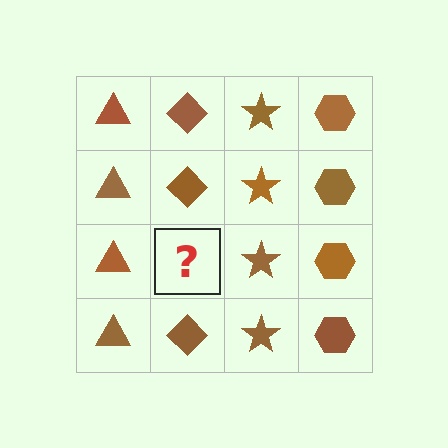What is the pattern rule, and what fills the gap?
The rule is that each column has a consistent shape. The gap should be filled with a brown diamond.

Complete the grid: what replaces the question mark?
The question mark should be replaced with a brown diamond.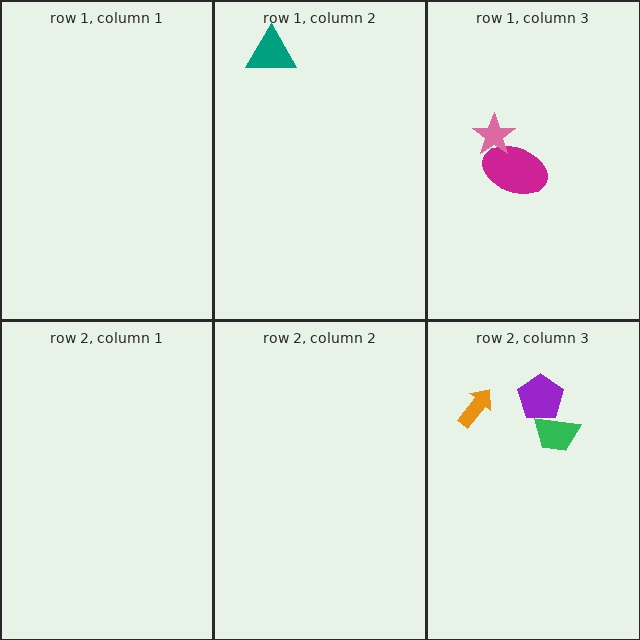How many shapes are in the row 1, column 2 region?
1.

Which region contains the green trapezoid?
The row 2, column 3 region.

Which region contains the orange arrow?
The row 2, column 3 region.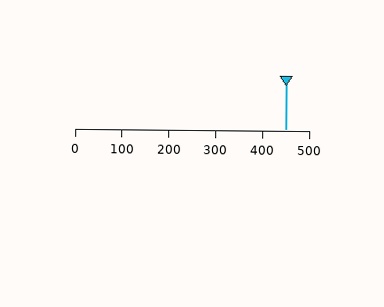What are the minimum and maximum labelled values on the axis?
The axis runs from 0 to 500.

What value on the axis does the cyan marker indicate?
The marker indicates approximately 450.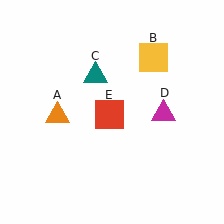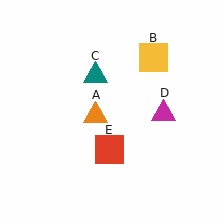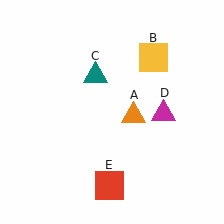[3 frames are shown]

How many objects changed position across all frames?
2 objects changed position: orange triangle (object A), red square (object E).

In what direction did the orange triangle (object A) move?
The orange triangle (object A) moved right.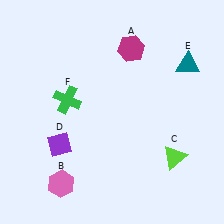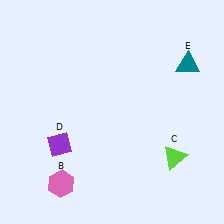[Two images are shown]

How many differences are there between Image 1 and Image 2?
There are 2 differences between the two images.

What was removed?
The magenta hexagon (A), the green cross (F) were removed in Image 2.